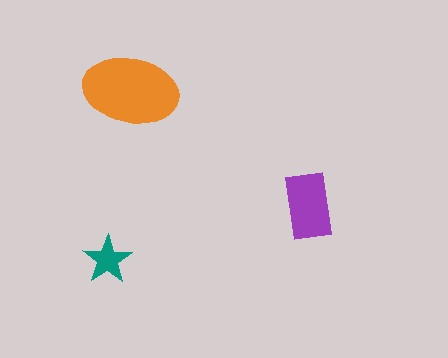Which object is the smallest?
The teal star.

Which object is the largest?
The orange ellipse.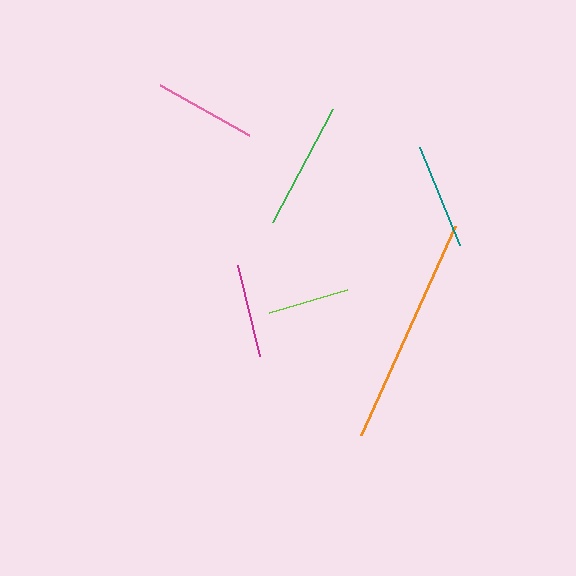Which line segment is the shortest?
The lime line is the shortest at approximately 81 pixels.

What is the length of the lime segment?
The lime segment is approximately 81 pixels long.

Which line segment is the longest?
The orange line is the longest at approximately 229 pixels.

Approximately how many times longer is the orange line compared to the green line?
The orange line is approximately 1.8 times the length of the green line.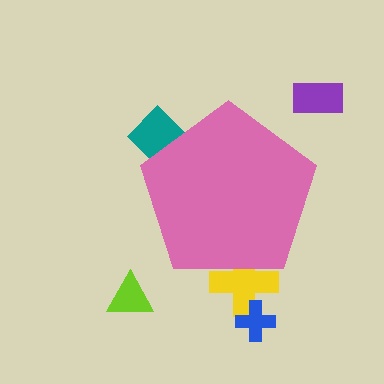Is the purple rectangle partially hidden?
No, the purple rectangle is fully visible.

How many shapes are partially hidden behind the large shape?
2 shapes are partially hidden.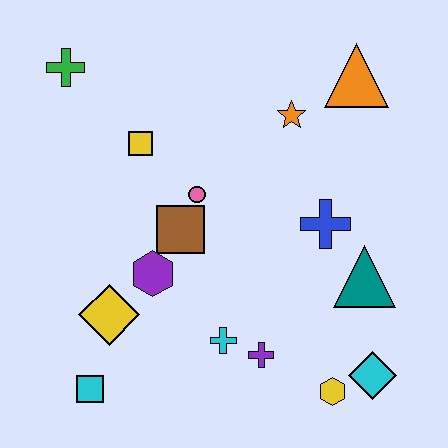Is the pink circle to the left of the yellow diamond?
No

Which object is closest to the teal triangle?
The blue cross is closest to the teal triangle.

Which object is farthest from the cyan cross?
The green cross is farthest from the cyan cross.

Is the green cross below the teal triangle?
No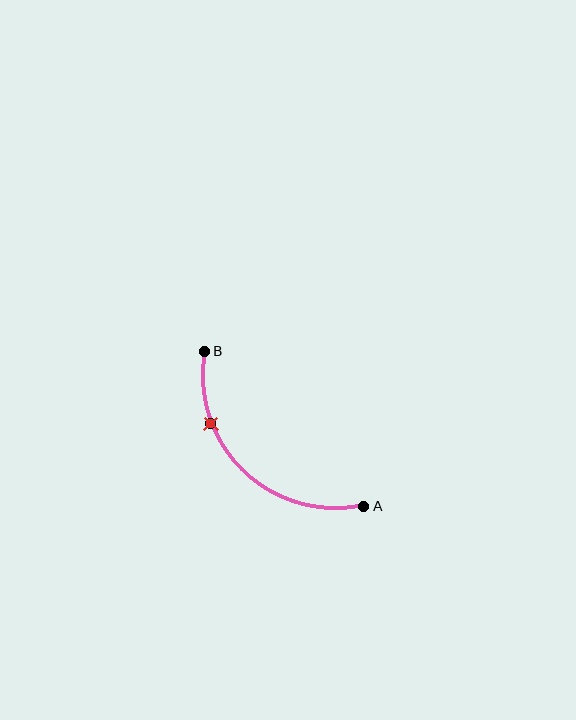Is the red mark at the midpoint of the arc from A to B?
No. The red mark lies on the arc but is closer to endpoint B. The arc midpoint would be at the point on the curve equidistant along the arc from both A and B.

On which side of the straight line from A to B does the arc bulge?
The arc bulges below and to the left of the straight line connecting A and B.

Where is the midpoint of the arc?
The arc midpoint is the point on the curve farthest from the straight line joining A and B. It sits below and to the left of that line.